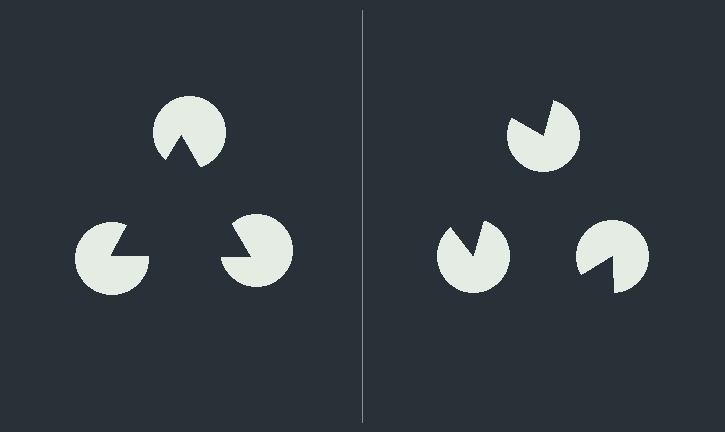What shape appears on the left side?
An illusory triangle.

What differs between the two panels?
The pac-man discs are positioned identically on both sides; only the wedge orientations differ. On the left they align to a triangle; on the right they are misaligned.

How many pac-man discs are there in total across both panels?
6 — 3 on each side.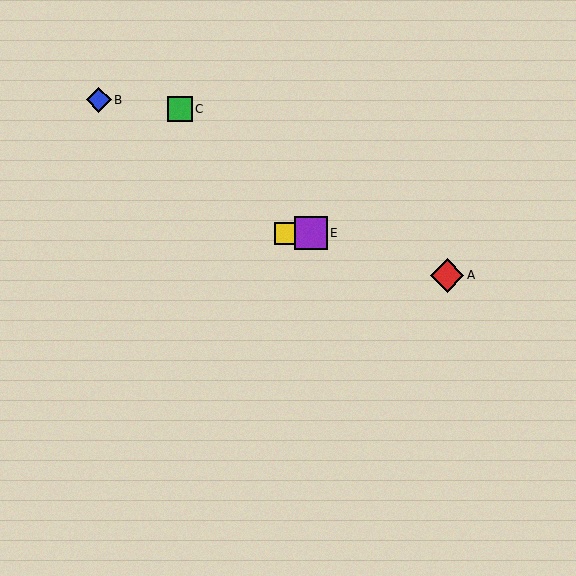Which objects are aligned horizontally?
Objects D, E are aligned horizontally.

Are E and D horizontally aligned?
Yes, both are at y≈233.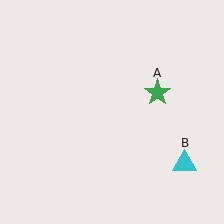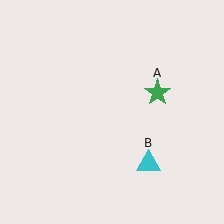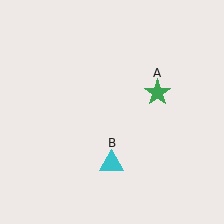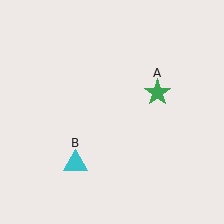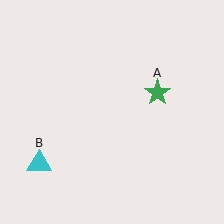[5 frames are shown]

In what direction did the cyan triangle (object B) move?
The cyan triangle (object B) moved left.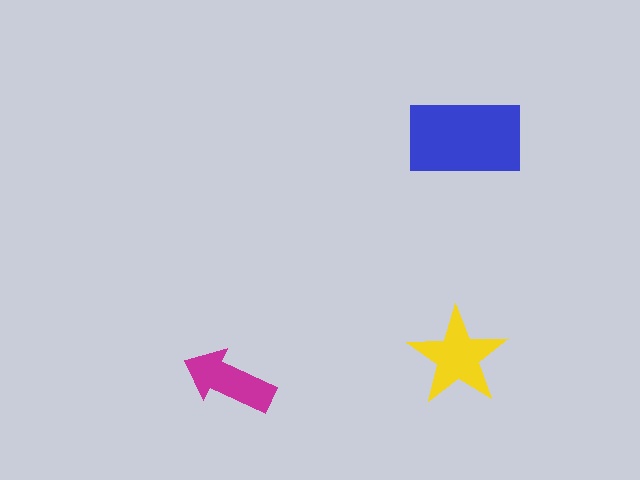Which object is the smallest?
The magenta arrow.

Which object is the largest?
The blue rectangle.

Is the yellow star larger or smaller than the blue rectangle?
Smaller.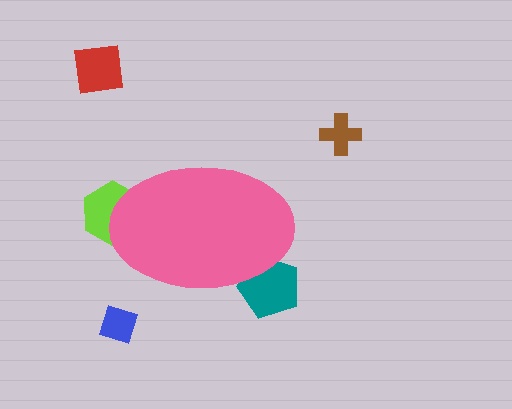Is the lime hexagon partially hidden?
Yes, the lime hexagon is partially hidden behind the pink ellipse.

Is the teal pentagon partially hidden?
Yes, the teal pentagon is partially hidden behind the pink ellipse.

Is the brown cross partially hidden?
No, the brown cross is fully visible.